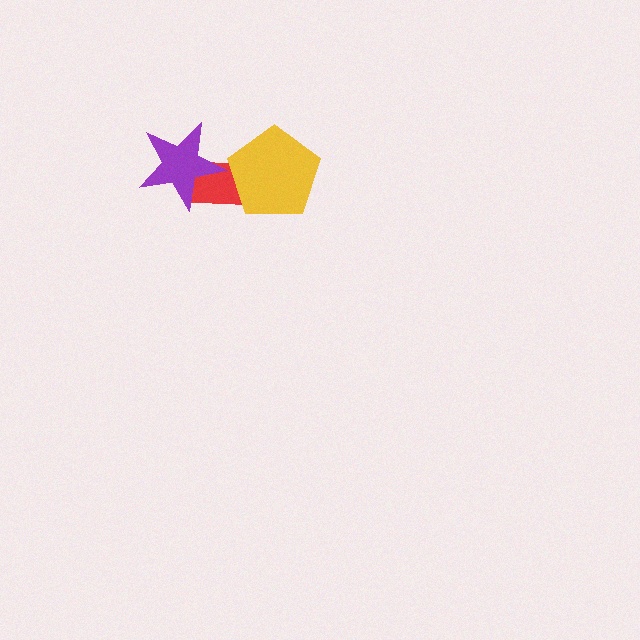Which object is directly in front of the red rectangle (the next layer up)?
The yellow pentagon is directly in front of the red rectangle.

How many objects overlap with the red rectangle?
2 objects overlap with the red rectangle.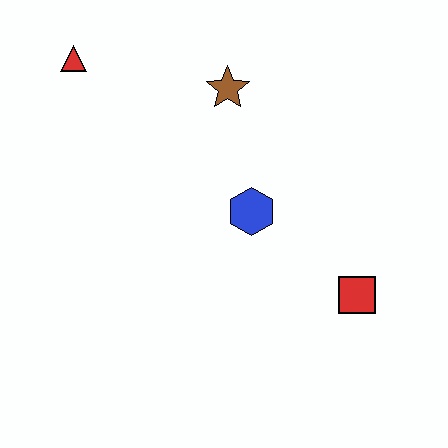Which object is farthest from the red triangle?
The red square is farthest from the red triangle.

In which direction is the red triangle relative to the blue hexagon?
The red triangle is to the left of the blue hexagon.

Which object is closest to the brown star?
The blue hexagon is closest to the brown star.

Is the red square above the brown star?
No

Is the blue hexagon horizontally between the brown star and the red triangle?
No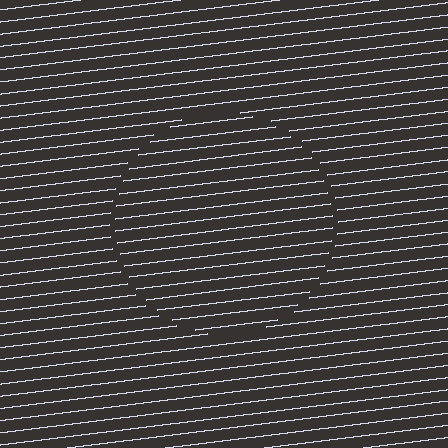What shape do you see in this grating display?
An illusory circle. The interior of the shape contains the same grating, shifted by half a period — the contour is defined by the phase discontinuity where line-ends from the inner and outer gratings abut.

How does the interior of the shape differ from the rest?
The interior of the shape contains the same grating, shifted by half a period — the contour is defined by the phase discontinuity where line-ends from the inner and outer gratings abut.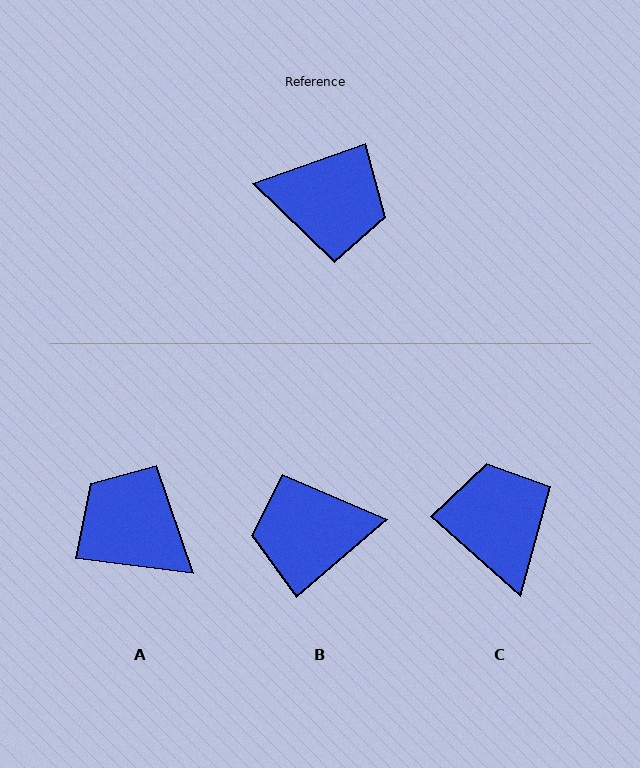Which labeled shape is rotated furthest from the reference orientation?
B, about 159 degrees away.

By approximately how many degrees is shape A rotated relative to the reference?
Approximately 154 degrees counter-clockwise.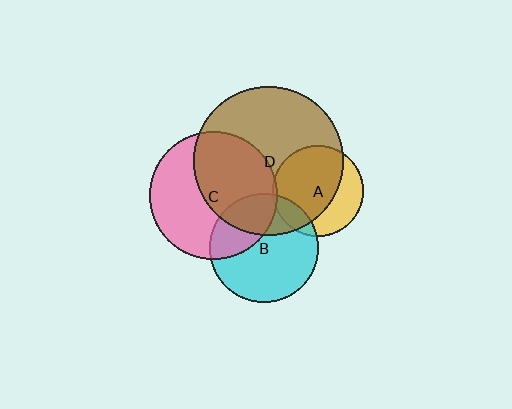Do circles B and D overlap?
Yes.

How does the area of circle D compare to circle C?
Approximately 1.4 times.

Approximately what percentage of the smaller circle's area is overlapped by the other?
Approximately 30%.